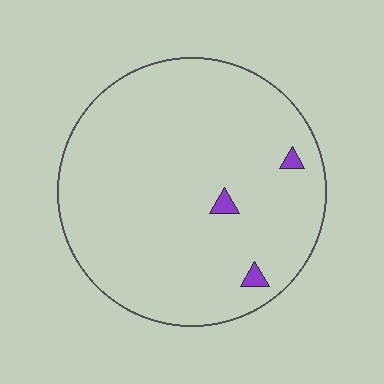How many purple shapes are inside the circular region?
3.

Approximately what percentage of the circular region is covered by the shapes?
Approximately 0%.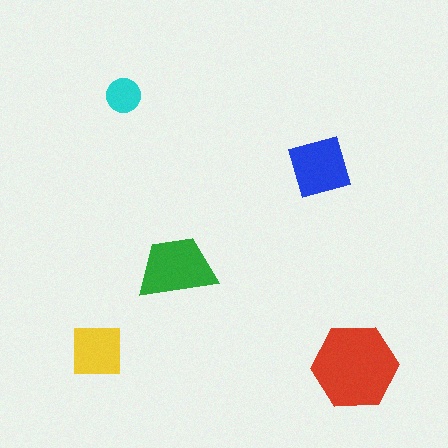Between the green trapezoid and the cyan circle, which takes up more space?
The green trapezoid.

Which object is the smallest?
The cyan circle.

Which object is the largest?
The red hexagon.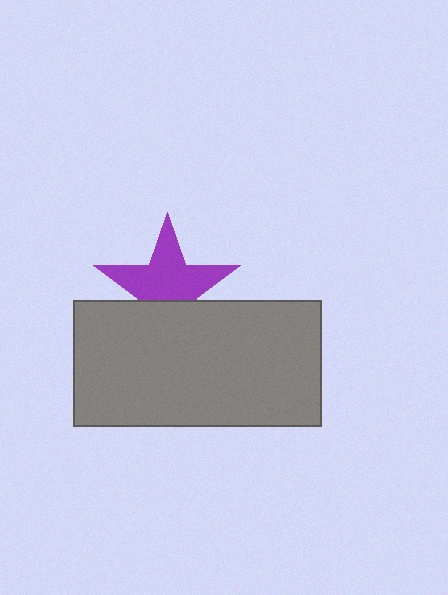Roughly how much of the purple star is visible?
About half of it is visible (roughly 64%).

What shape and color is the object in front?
The object in front is a gray rectangle.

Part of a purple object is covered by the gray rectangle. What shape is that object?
It is a star.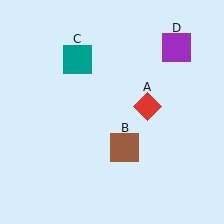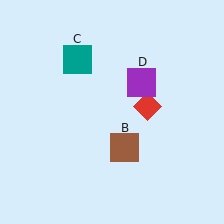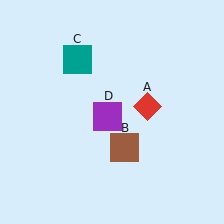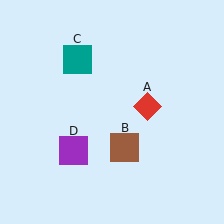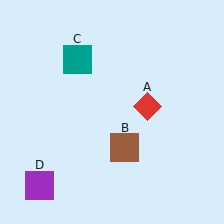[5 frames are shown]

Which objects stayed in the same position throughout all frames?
Red diamond (object A) and brown square (object B) and teal square (object C) remained stationary.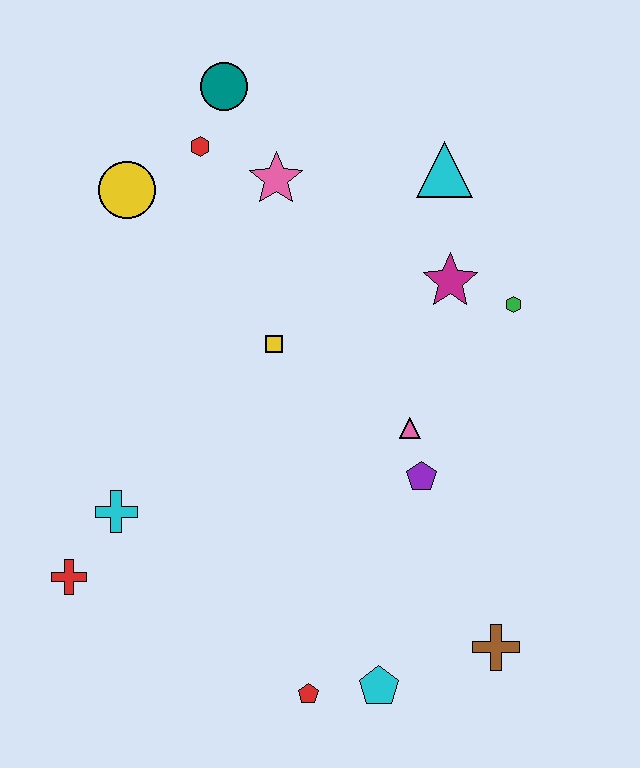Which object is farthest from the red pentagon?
The teal circle is farthest from the red pentagon.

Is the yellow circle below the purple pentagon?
No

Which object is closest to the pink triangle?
The purple pentagon is closest to the pink triangle.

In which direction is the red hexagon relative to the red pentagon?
The red hexagon is above the red pentagon.